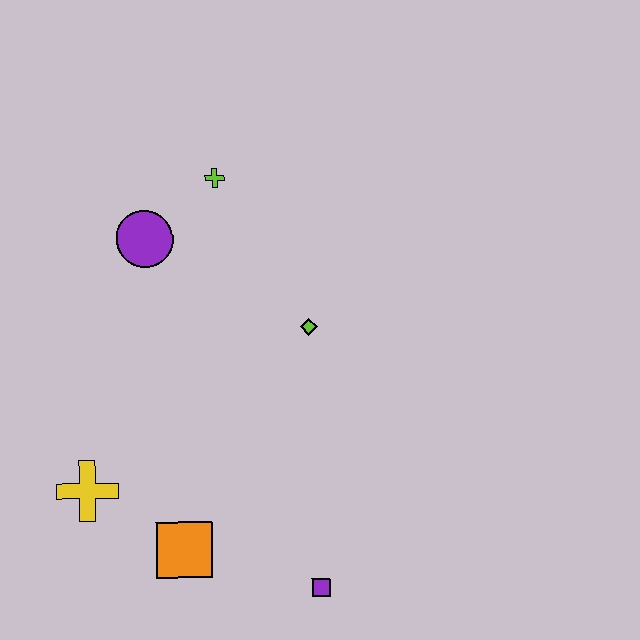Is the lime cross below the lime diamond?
No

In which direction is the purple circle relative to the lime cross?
The purple circle is to the left of the lime cross.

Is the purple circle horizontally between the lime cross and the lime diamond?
No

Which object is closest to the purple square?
The orange square is closest to the purple square.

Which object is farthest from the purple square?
The lime cross is farthest from the purple square.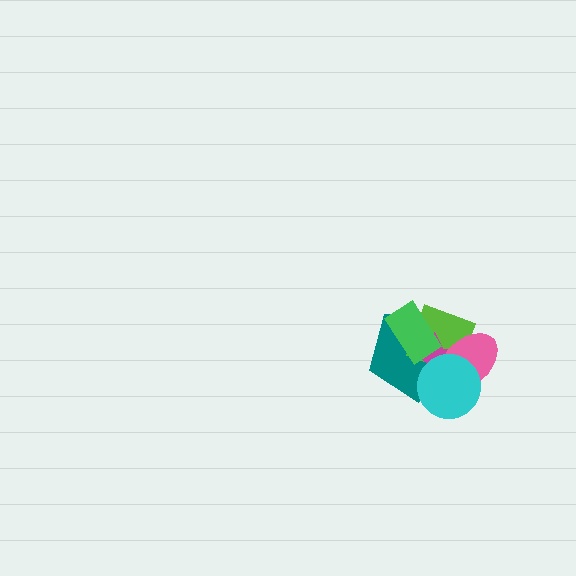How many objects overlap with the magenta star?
5 objects overlap with the magenta star.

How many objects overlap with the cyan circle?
4 objects overlap with the cyan circle.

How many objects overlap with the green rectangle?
3 objects overlap with the green rectangle.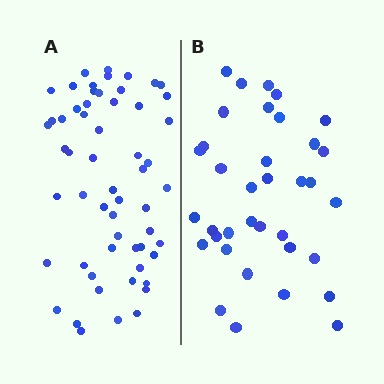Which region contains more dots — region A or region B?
Region A (the left region) has more dots.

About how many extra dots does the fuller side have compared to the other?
Region A has approximately 20 more dots than region B.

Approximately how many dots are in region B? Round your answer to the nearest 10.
About 40 dots. (The exact count is 36, which rounds to 40.)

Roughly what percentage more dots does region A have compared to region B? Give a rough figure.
About 60% more.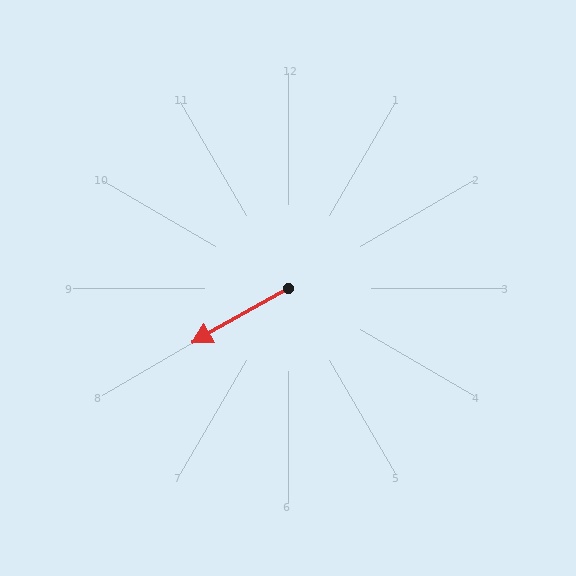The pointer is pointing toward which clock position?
Roughly 8 o'clock.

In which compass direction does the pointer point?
Southwest.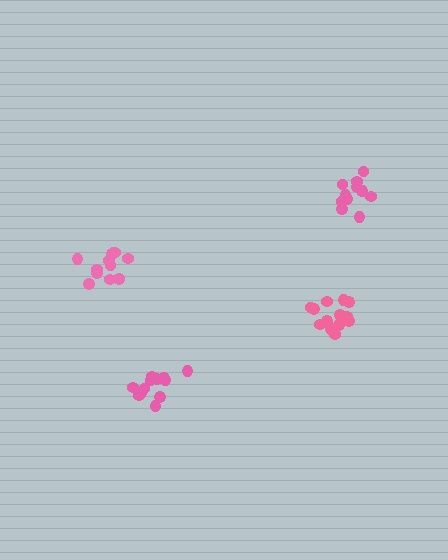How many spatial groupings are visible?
There are 4 spatial groupings.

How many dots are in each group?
Group 1: 12 dots, Group 2: 12 dots, Group 3: 12 dots, Group 4: 14 dots (50 total).